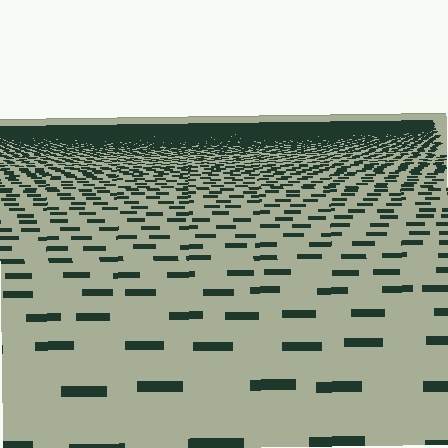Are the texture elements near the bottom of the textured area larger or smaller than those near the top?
Larger. Near the bottom, elements are closer to the viewer and appear at a bigger on-screen size.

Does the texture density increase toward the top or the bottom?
Density increases toward the top.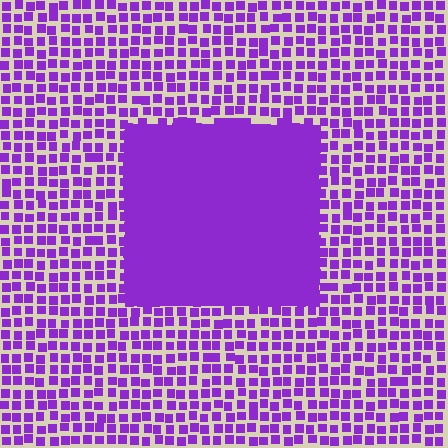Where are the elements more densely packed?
The elements are more densely packed inside the rectangle boundary.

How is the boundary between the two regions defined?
The boundary is defined by a change in element density (approximately 2.9x ratio). All elements are the same color, size, and shape.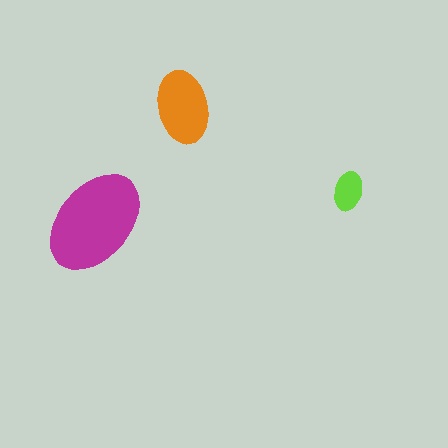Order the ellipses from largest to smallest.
the magenta one, the orange one, the lime one.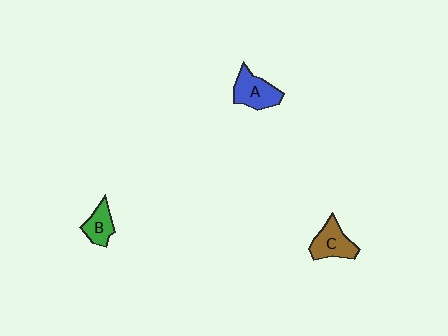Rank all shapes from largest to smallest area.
From largest to smallest: A (blue), C (brown), B (green).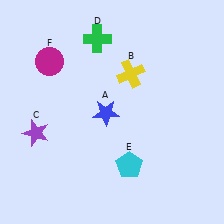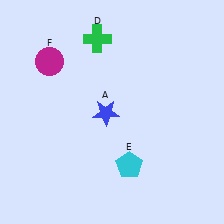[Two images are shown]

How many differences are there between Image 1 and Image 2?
There are 2 differences between the two images.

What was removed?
The purple star (C), the yellow cross (B) were removed in Image 2.